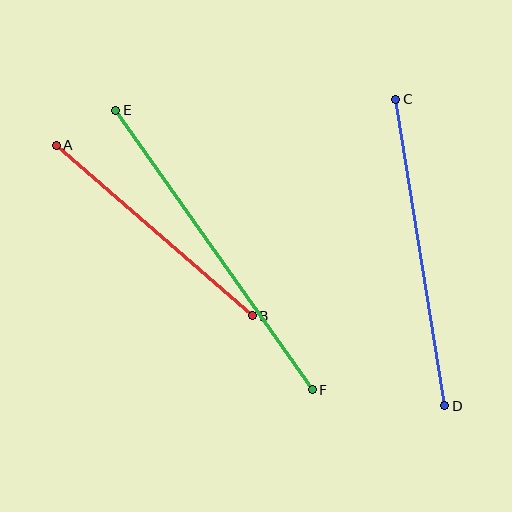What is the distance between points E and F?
The distance is approximately 342 pixels.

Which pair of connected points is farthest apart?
Points E and F are farthest apart.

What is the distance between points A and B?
The distance is approximately 260 pixels.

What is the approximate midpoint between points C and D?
The midpoint is at approximately (420, 252) pixels.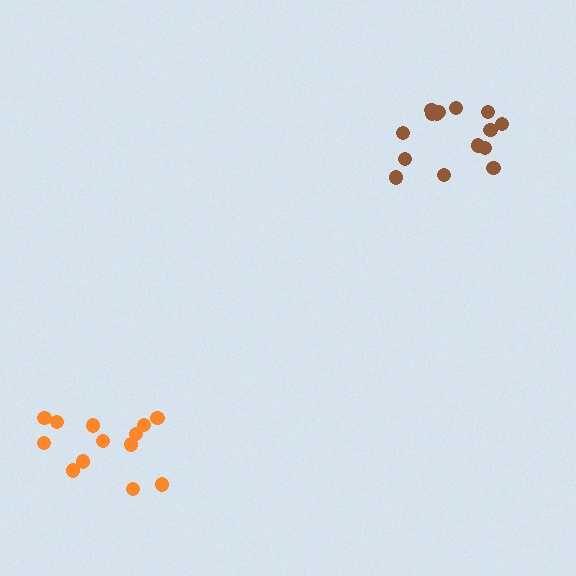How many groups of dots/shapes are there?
There are 2 groups.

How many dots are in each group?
Group 1: 13 dots, Group 2: 15 dots (28 total).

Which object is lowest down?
The orange cluster is bottommost.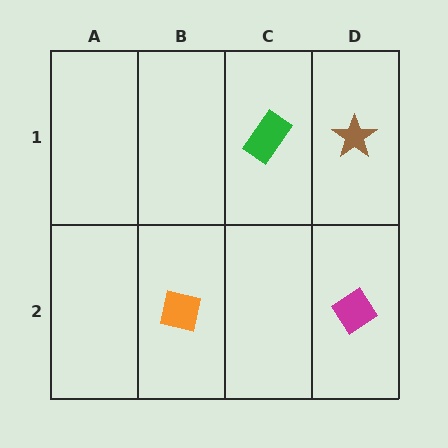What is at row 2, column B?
An orange square.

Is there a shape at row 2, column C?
No, that cell is empty.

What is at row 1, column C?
A green rectangle.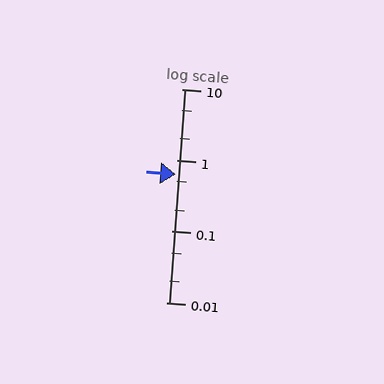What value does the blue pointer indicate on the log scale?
The pointer indicates approximately 0.63.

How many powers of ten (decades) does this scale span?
The scale spans 3 decades, from 0.01 to 10.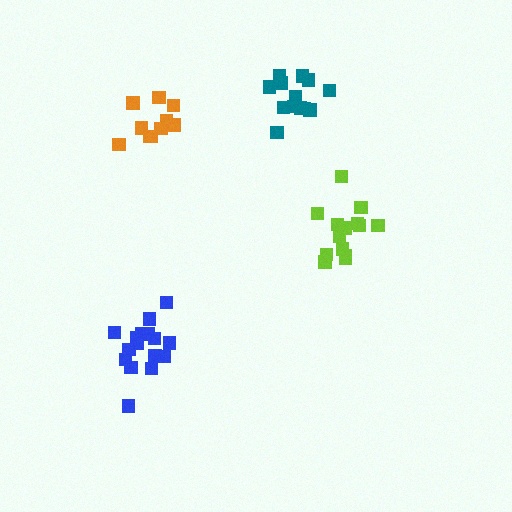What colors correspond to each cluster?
The clusters are colored: teal, lime, blue, orange.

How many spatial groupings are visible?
There are 4 spatial groupings.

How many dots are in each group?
Group 1: 13 dots, Group 2: 14 dots, Group 3: 16 dots, Group 4: 10 dots (53 total).